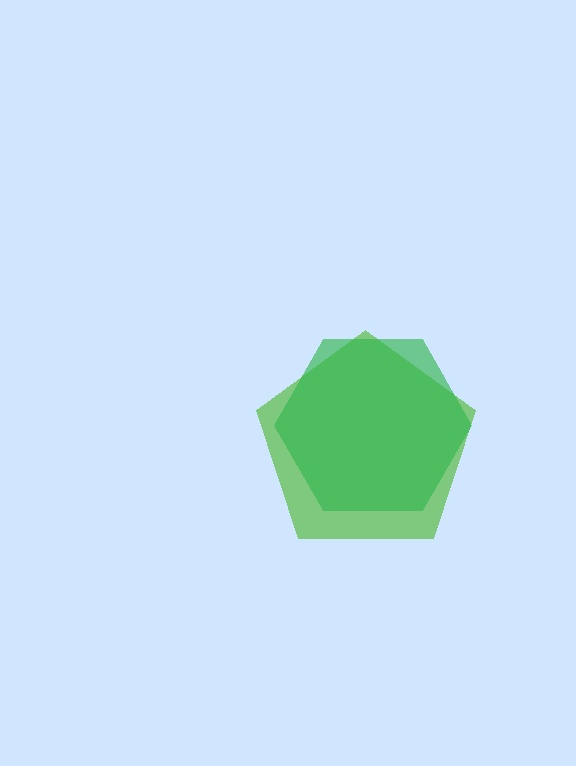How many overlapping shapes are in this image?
There are 2 overlapping shapes in the image.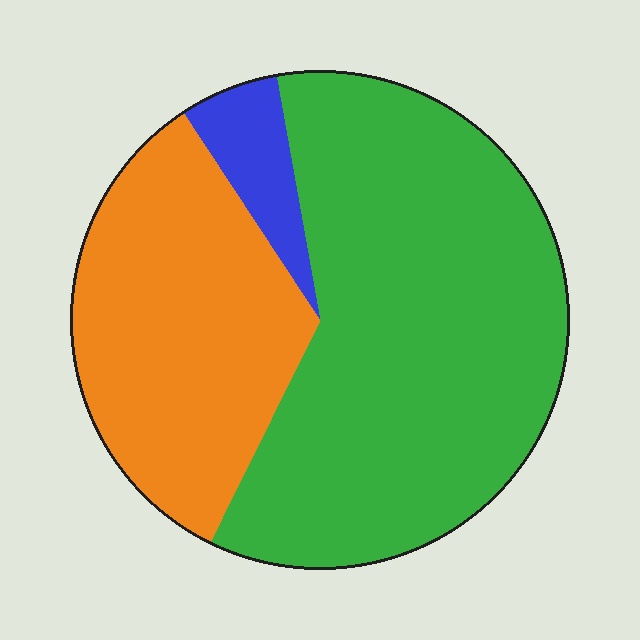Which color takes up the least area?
Blue, at roughly 5%.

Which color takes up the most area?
Green, at roughly 60%.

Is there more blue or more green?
Green.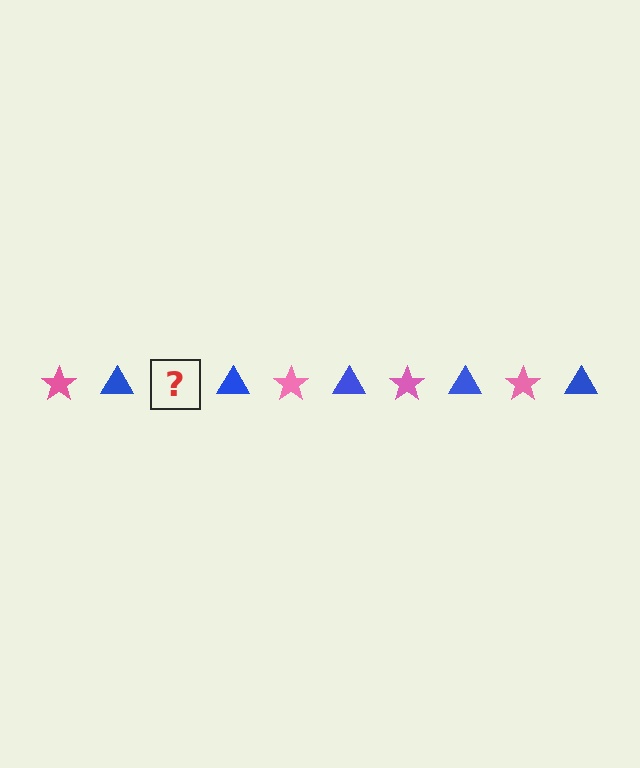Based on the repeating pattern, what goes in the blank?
The blank should be a pink star.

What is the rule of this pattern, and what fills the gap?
The rule is that the pattern alternates between pink star and blue triangle. The gap should be filled with a pink star.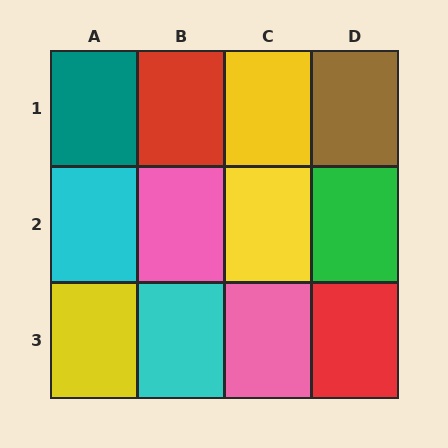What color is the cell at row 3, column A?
Yellow.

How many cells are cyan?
2 cells are cyan.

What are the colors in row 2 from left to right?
Cyan, pink, yellow, green.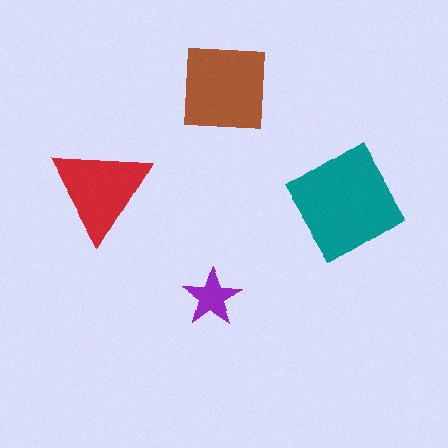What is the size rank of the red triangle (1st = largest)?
3rd.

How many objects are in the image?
There are 4 objects in the image.